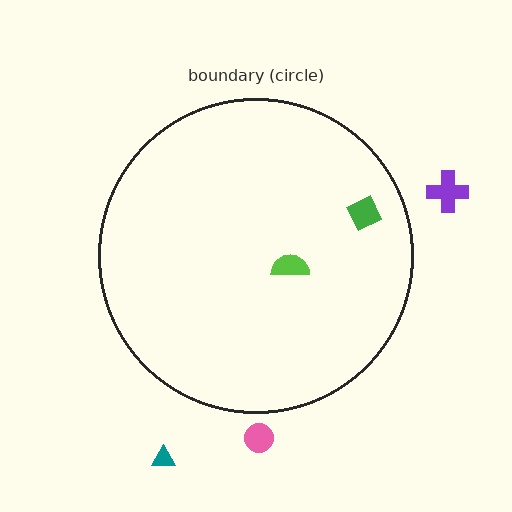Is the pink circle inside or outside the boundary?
Outside.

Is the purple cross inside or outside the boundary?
Outside.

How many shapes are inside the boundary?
2 inside, 3 outside.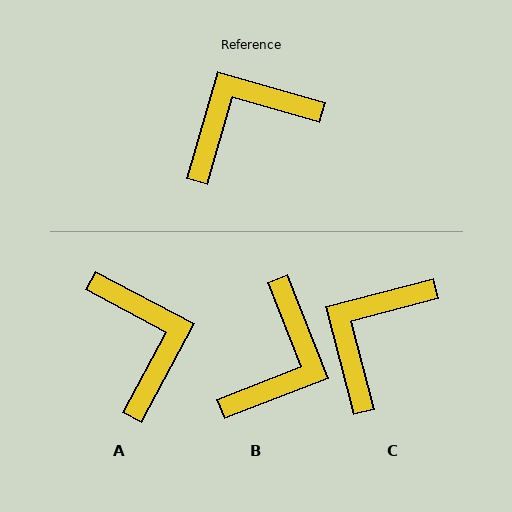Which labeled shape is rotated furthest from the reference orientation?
B, about 143 degrees away.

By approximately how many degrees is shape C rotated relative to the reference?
Approximately 31 degrees counter-clockwise.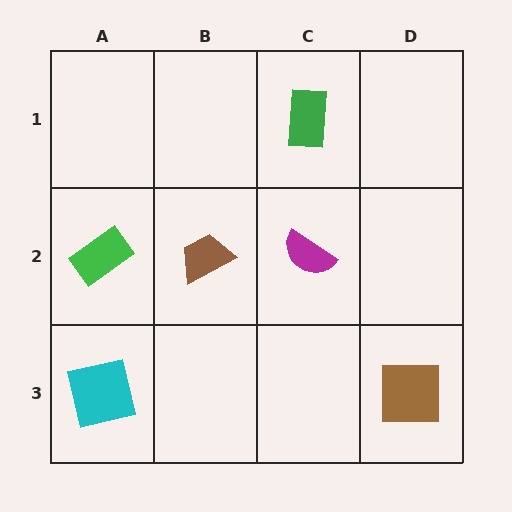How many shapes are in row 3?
2 shapes.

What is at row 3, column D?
A brown square.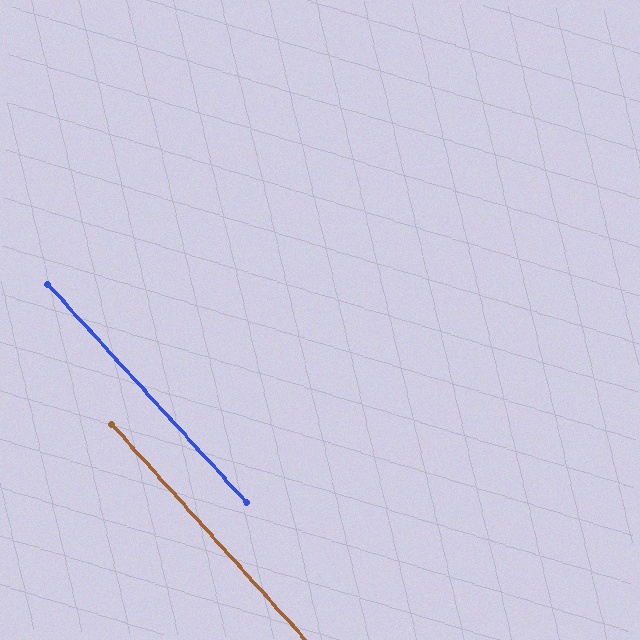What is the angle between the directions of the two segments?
Approximately 0 degrees.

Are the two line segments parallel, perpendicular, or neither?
Parallel — their directions differ by only 0.3°.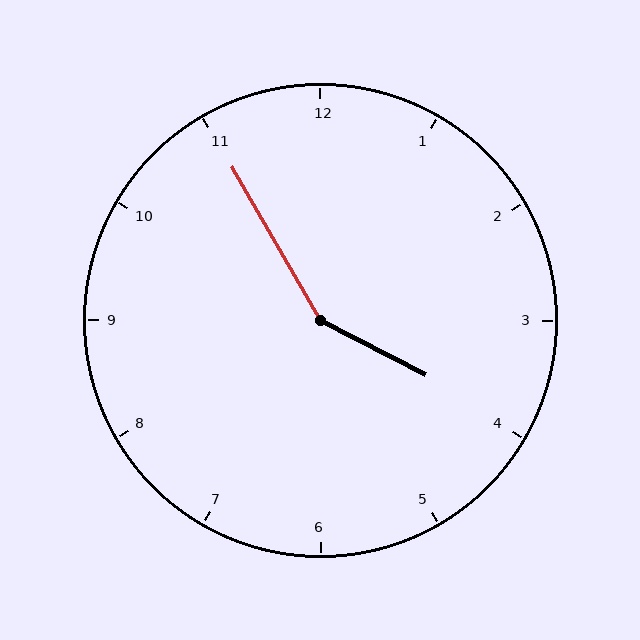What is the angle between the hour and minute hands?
Approximately 148 degrees.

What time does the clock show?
3:55.